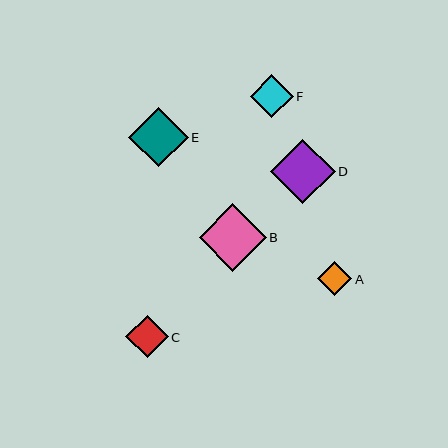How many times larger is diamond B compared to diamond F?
Diamond B is approximately 1.6 times the size of diamond F.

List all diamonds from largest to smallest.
From largest to smallest: B, D, E, F, C, A.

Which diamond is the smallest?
Diamond A is the smallest with a size of approximately 34 pixels.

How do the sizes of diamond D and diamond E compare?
Diamond D and diamond E are approximately the same size.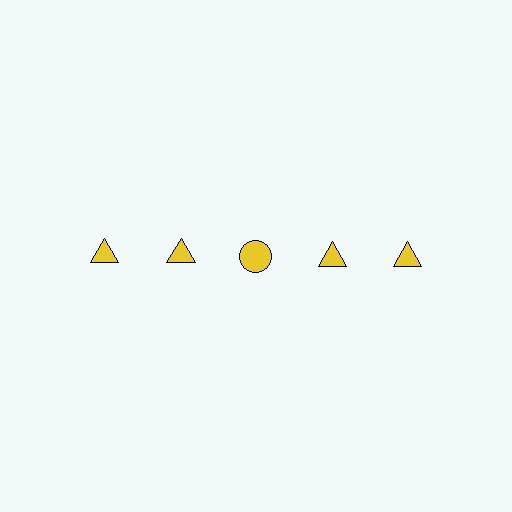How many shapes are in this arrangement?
There are 5 shapes arranged in a grid pattern.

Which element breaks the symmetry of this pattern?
The yellow circle in the top row, center column breaks the symmetry. All other shapes are yellow triangles.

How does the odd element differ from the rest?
It has a different shape: circle instead of triangle.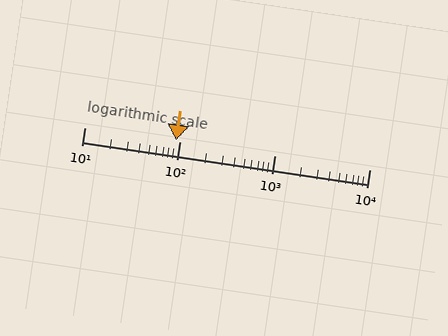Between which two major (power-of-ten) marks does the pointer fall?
The pointer is between 10 and 100.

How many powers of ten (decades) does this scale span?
The scale spans 3 decades, from 10 to 10000.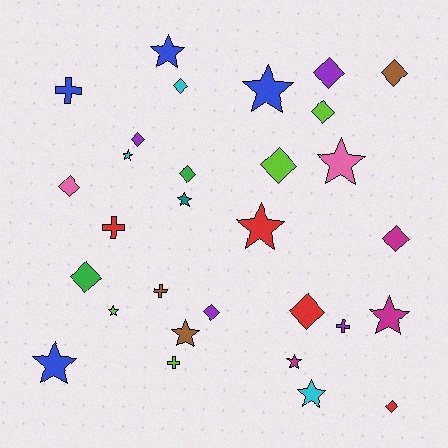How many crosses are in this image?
There are 5 crosses.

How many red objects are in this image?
There are 4 red objects.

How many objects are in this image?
There are 30 objects.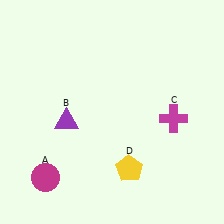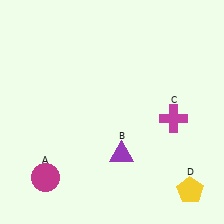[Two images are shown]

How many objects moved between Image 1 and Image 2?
2 objects moved between the two images.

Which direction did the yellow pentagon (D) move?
The yellow pentagon (D) moved right.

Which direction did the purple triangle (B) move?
The purple triangle (B) moved right.